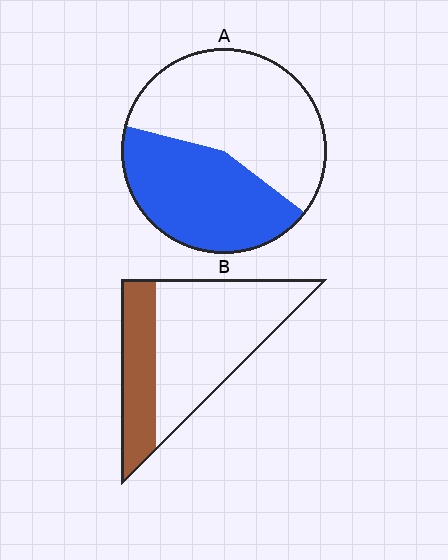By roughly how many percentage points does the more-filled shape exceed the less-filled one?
By roughly 15 percentage points (A over B).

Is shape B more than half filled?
No.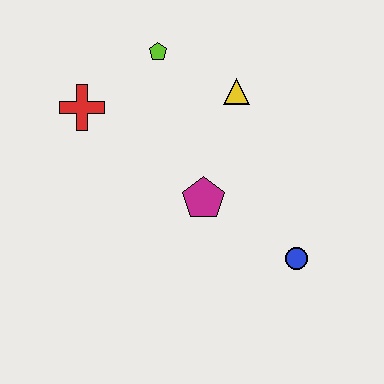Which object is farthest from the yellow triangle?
The blue circle is farthest from the yellow triangle.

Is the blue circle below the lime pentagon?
Yes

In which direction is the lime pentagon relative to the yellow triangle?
The lime pentagon is to the left of the yellow triangle.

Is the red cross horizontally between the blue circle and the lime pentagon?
No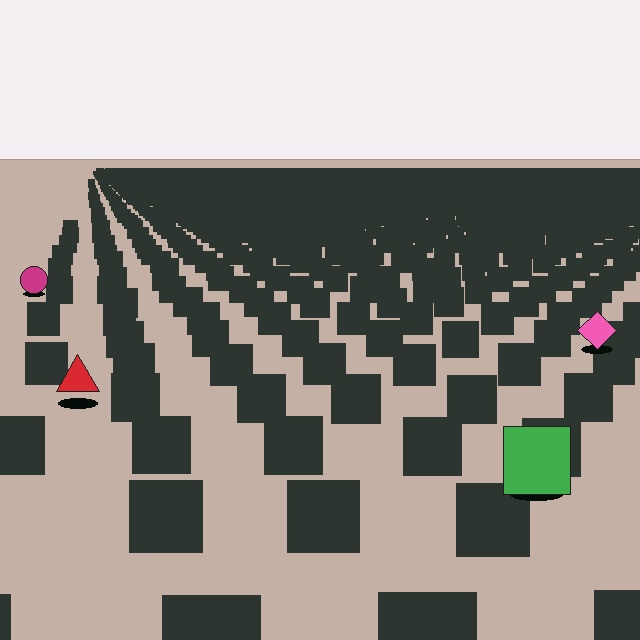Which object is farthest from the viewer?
The magenta circle is farthest from the viewer. It appears smaller and the ground texture around it is denser.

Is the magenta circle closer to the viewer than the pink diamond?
No. The pink diamond is closer — you can tell from the texture gradient: the ground texture is coarser near it.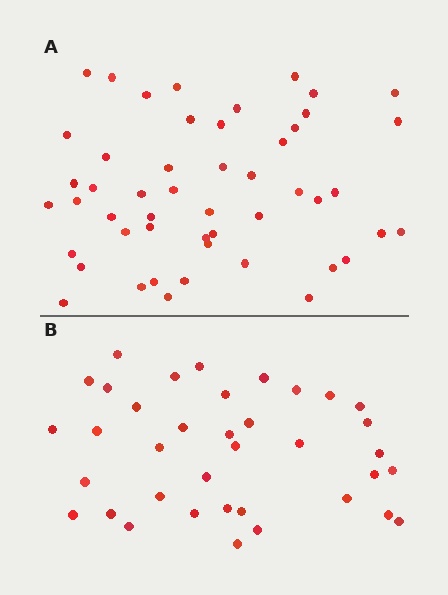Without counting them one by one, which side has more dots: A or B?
Region A (the top region) has more dots.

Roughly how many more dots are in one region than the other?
Region A has approximately 15 more dots than region B.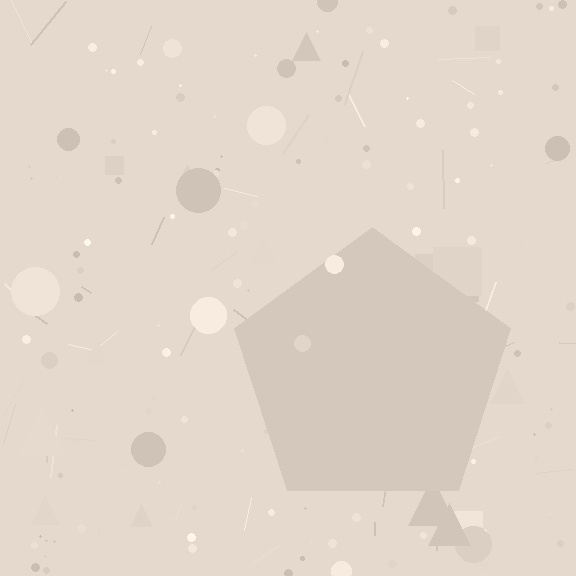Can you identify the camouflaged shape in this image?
The camouflaged shape is a pentagon.